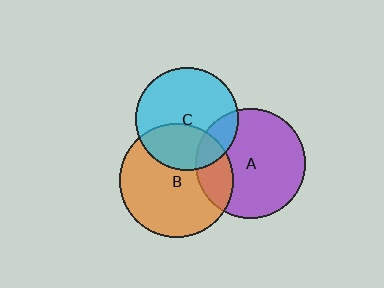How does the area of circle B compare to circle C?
Approximately 1.2 times.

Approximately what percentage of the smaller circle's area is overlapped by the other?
Approximately 20%.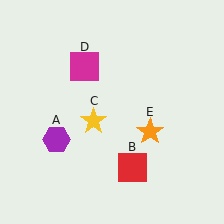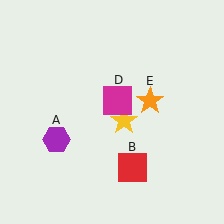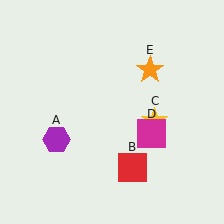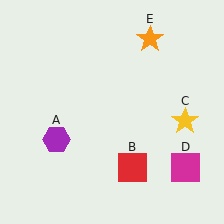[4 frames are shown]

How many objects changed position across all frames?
3 objects changed position: yellow star (object C), magenta square (object D), orange star (object E).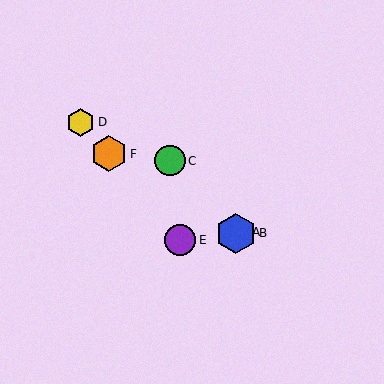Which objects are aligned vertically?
Objects A, B are aligned vertically.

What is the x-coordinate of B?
Object B is at x≈236.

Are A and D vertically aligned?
No, A is at x≈236 and D is at x≈81.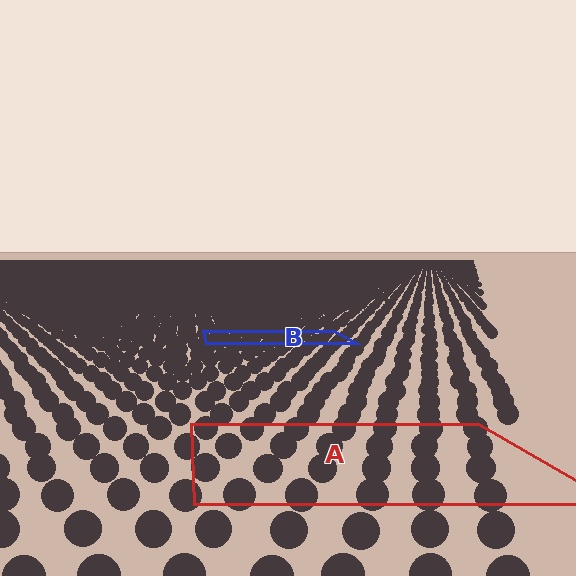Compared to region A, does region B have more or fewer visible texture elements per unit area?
Region B has more texture elements per unit area — they are packed more densely because it is farther away.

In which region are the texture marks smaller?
The texture marks are smaller in region B, because it is farther away.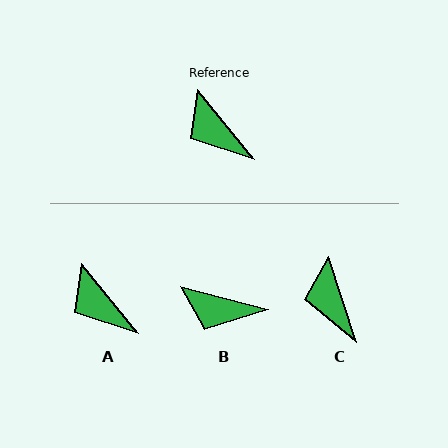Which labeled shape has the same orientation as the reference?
A.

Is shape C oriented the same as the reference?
No, it is off by about 21 degrees.